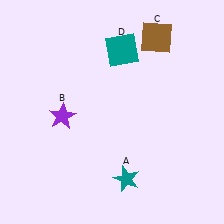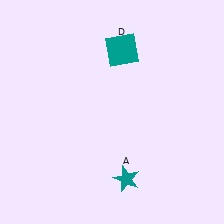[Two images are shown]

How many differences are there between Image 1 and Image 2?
There are 2 differences between the two images.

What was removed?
The purple star (B), the brown square (C) were removed in Image 2.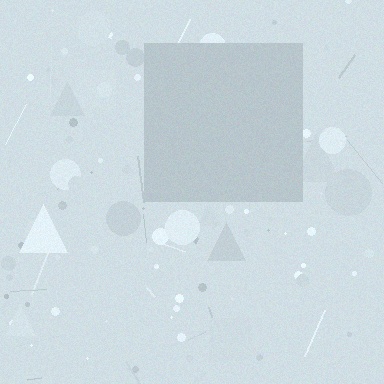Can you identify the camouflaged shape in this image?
The camouflaged shape is a square.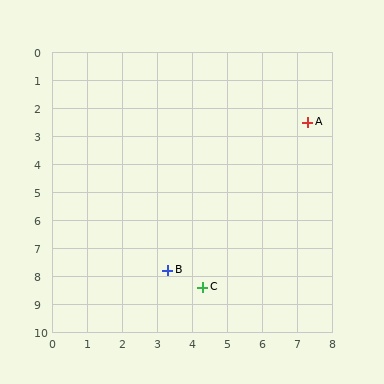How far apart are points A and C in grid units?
Points A and C are about 6.6 grid units apart.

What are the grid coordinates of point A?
Point A is at approximately (7.3, 2.5).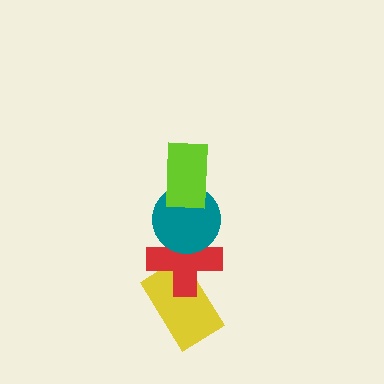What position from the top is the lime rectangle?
The lime rectangle is 1st from the top.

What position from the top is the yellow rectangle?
The yellow rectangle is 4th from the top.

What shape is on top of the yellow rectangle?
The red cross is on top of the yellow rectangle.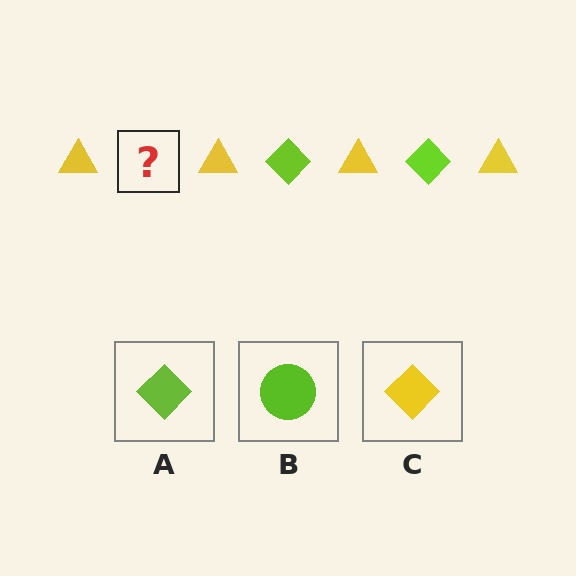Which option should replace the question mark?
Option A.